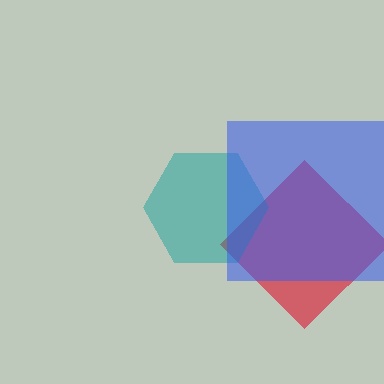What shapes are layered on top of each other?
The layered shapes are: a red diamond, a teal hexagon, a blue square.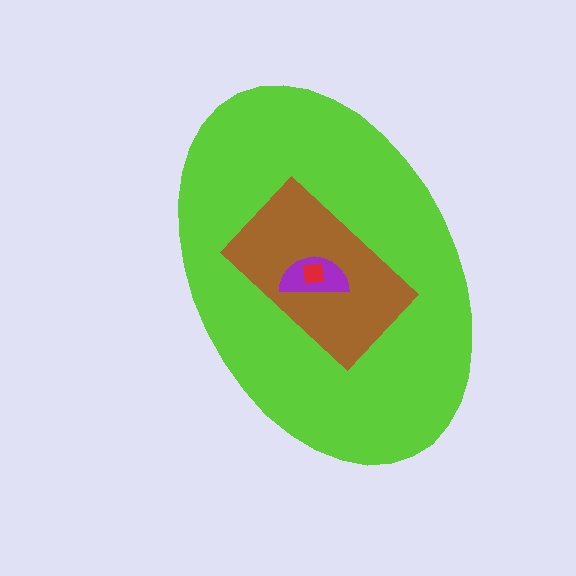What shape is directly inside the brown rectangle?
The purple semicircle.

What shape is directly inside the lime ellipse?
The brown rectangle.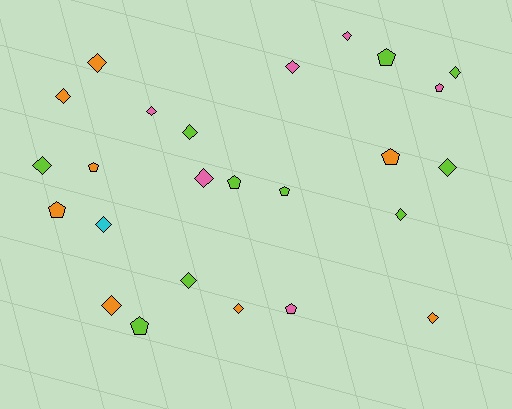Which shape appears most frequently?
Diamond, with 16 objects.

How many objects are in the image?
There are 25 objects.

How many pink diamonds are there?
There are 4 pink diamonds.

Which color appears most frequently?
Lime, with 10 objects.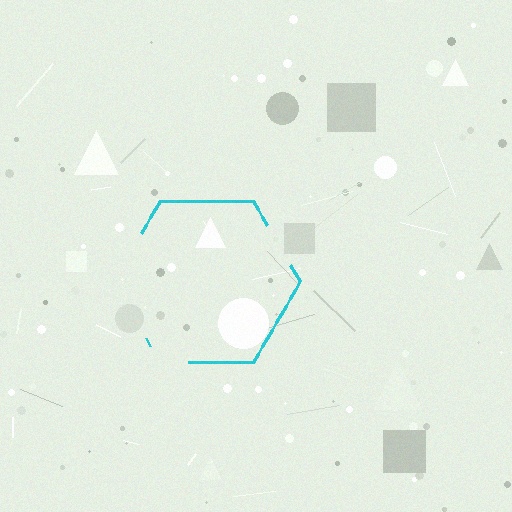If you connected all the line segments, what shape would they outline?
They would outline a hexagon.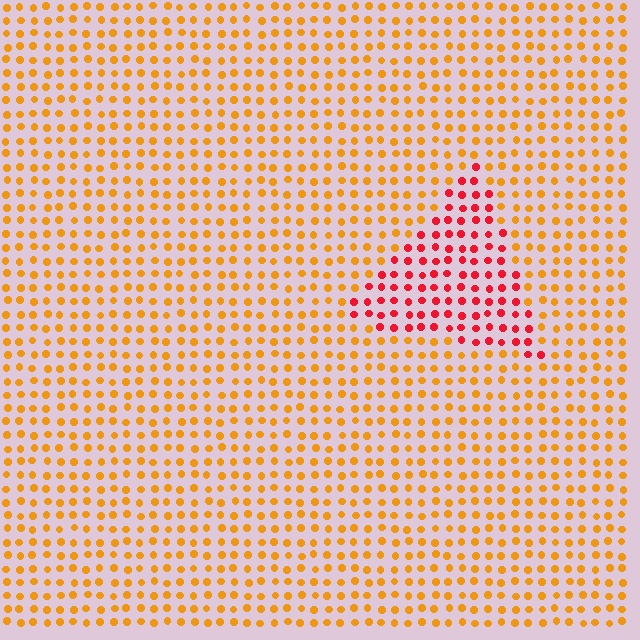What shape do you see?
I see a triangle.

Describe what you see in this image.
The image is filled with small orange elements in a uniform arrangement. A triangle-shaped region is visible where the elements are tinted to a slightly different hue, forming a subtle color boundary.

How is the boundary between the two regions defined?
The boundary is defined purely by a slight shift in hue (about 44 degrees). Spacing, size, and orientation are identical on both sides.